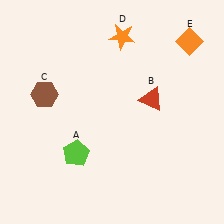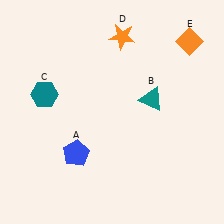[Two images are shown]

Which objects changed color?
A changed from lime to blue. B changed from red to teal. C changed from brown to teal.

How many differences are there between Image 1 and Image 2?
There are 3 differences between the two images.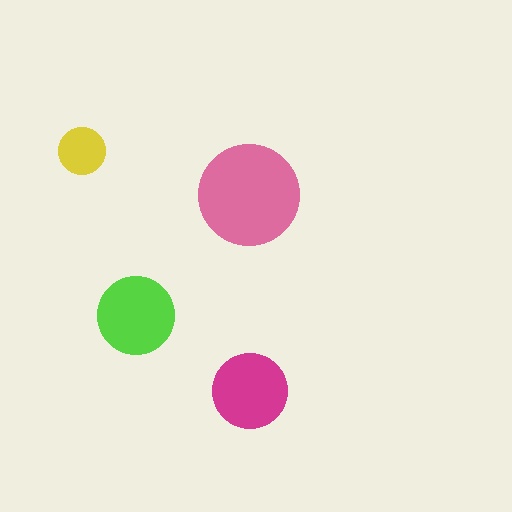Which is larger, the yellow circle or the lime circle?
The lime one.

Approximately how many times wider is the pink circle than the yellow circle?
About 2 times wider.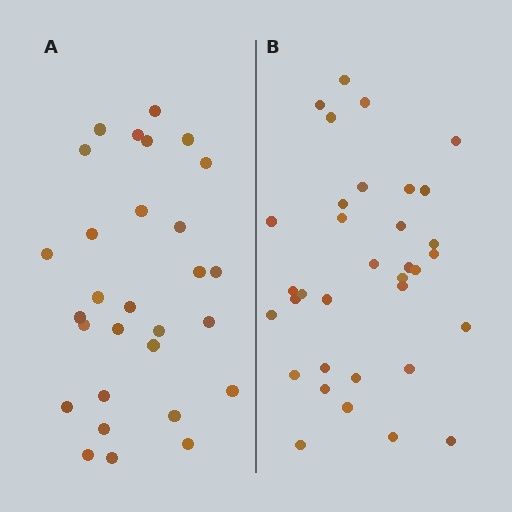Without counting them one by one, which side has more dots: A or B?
Region B (the right region) has more dots.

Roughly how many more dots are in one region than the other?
Region B has about 5 more dots than region A.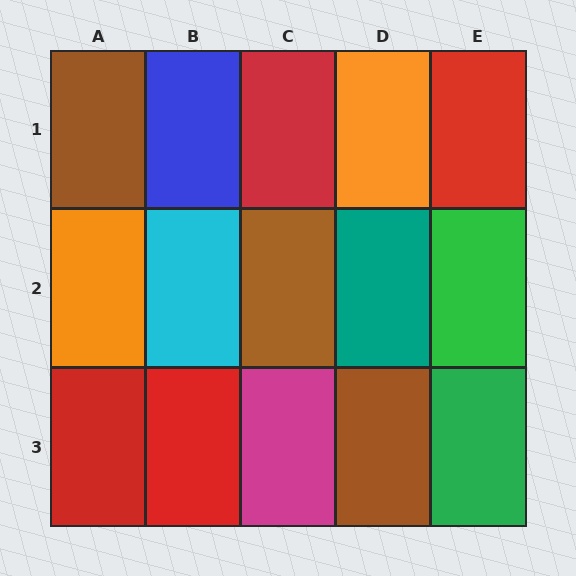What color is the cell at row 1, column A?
Brown.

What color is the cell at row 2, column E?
Green.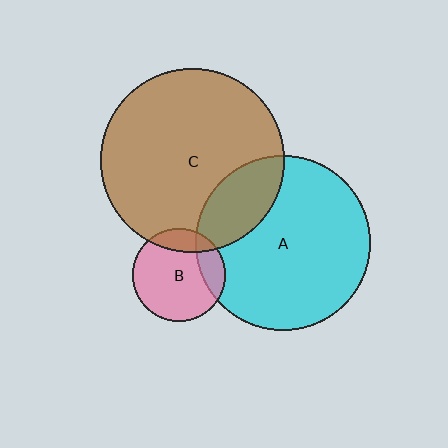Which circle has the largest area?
Circle C (brown).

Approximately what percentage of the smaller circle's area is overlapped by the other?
Approximately 20%.